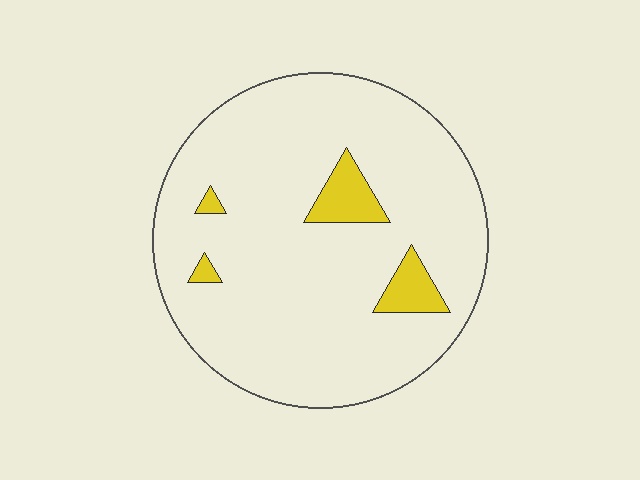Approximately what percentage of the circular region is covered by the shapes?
Approximately 10%.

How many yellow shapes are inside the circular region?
4.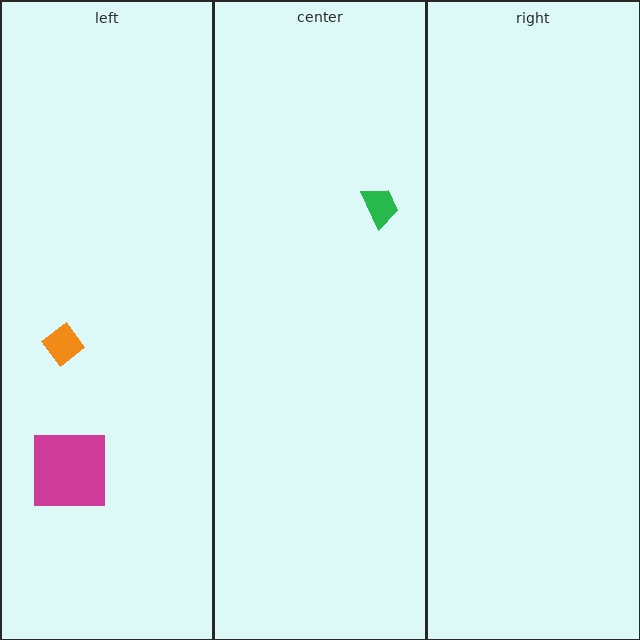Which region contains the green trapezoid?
The center region.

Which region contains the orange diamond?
The left region.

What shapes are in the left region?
The magenta square, the orange diamond.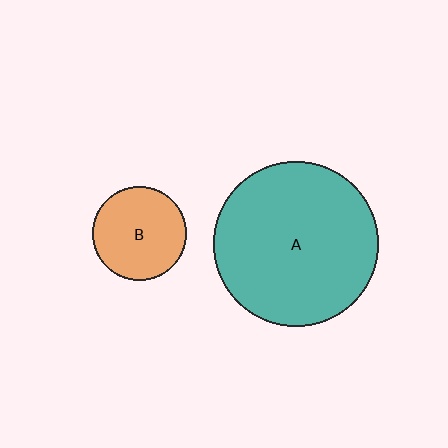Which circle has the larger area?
Circle A (teal).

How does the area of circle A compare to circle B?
Approximately 3.1 times.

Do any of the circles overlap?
No, none of the circles overlap.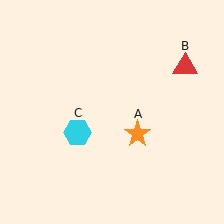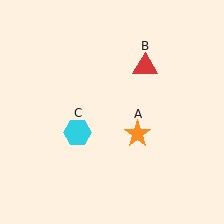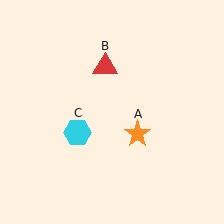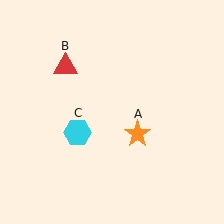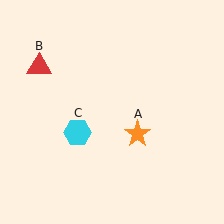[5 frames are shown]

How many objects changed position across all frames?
1 object changed position: red triangle (object B).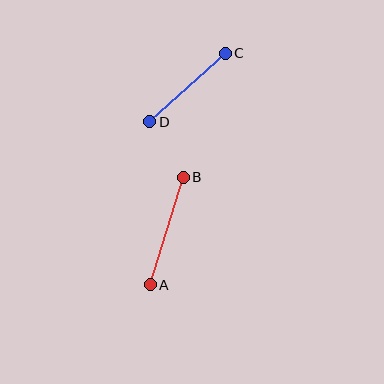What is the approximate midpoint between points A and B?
The midpoint is at approximately (167, 231) pixels.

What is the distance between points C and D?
The distance is approximately 102 pixels.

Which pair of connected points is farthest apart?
Points A and B are farthest apart.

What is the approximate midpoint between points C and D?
The midpoint is at approximately (188, 88) pixels.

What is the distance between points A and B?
The distance is approximately 112 pixels.